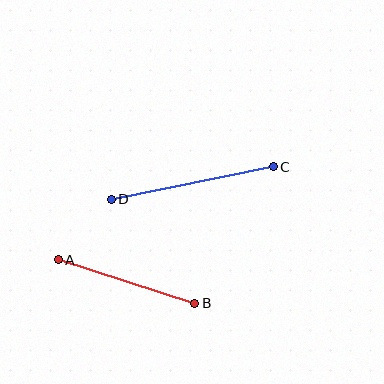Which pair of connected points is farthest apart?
Points C and D are farthest apart.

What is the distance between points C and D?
The distance is approximately 165 pixels.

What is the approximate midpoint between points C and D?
The midpoint is at approximately (192, 183) pixels.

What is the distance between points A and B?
The distance is approximately 143 pixels.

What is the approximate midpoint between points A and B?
The midpoint is at approximately (126, 282) pixels.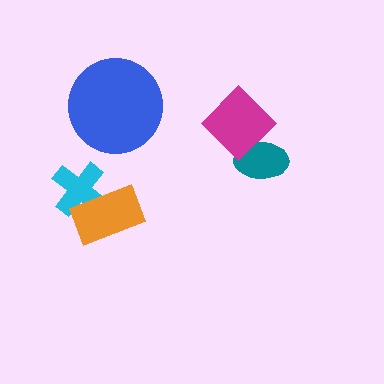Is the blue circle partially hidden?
No, no other shape covers it.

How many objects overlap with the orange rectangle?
1 object overlaps with the orange rectangle.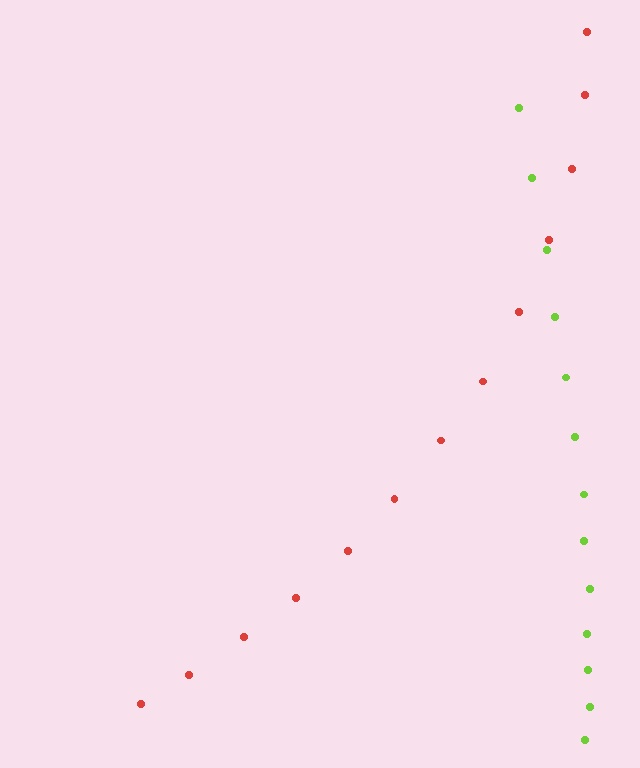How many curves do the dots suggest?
There are 2 distinct paths.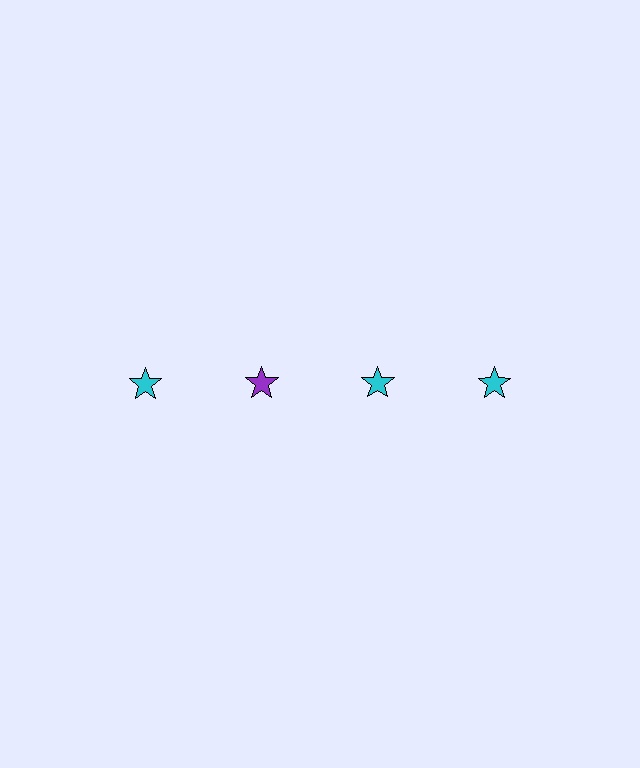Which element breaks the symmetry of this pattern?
The purple star in the top row, second from left column breaks the symmetry. All other shapes are cyan stars.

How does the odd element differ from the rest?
It has a different color: purple instead of cyan.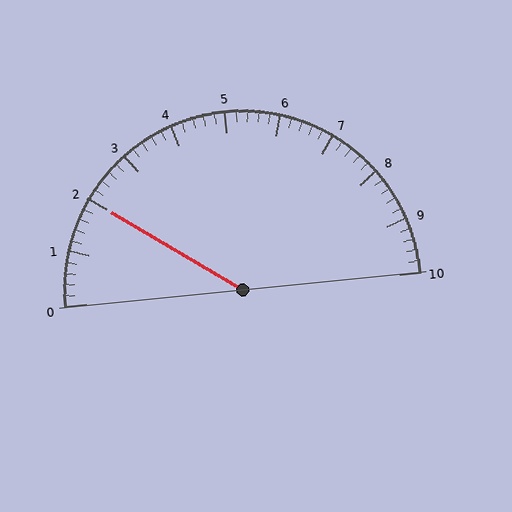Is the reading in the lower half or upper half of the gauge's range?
The reading is in the lower half of the range (0 to 10).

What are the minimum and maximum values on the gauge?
The gauge ranges from 0 to 10.